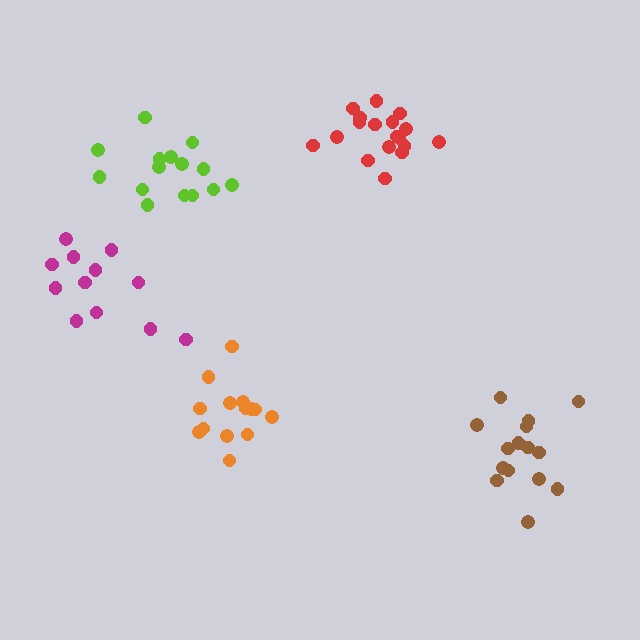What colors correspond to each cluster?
The clusters are colored: lime, red, orange, magenta, brown.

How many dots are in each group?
Group 1: 15 dots, Group 2: 18 dots, Group 3: 14 dots, Group 4: 12 dots, Group 5: 15 dots (74 total).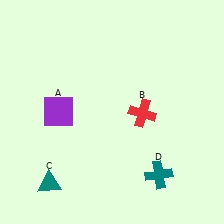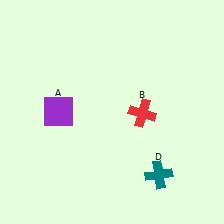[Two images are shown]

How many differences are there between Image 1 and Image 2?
There is 1 difference between the two images.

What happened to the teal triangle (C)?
The teal triangle (C) was removed in Image 2. It was in the bottom-left area of Image 1.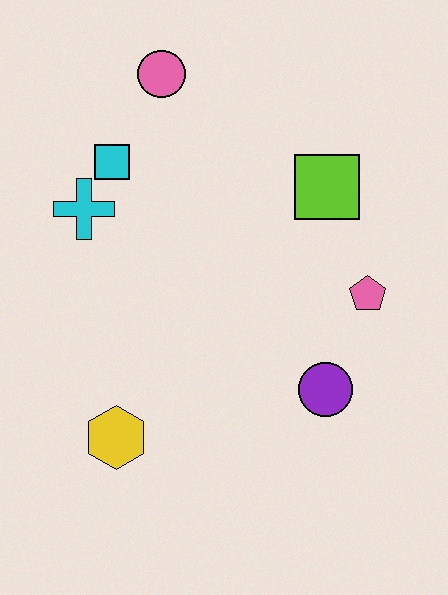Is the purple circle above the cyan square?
No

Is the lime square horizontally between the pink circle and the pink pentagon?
Yes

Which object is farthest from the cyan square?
The purple circle is farthest from the cyan square.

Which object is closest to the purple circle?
The pink pentagon is closest to the purple circle.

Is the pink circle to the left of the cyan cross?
No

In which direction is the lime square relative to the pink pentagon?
The lime square is above the pink pentagon.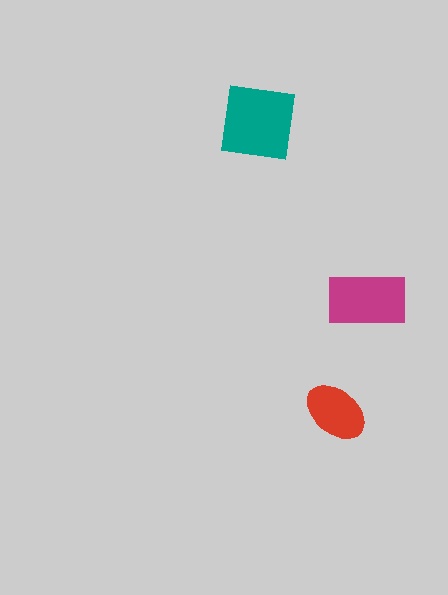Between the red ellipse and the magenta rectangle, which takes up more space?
The magenta rectangle.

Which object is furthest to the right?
The magenta rectangle is rightmost.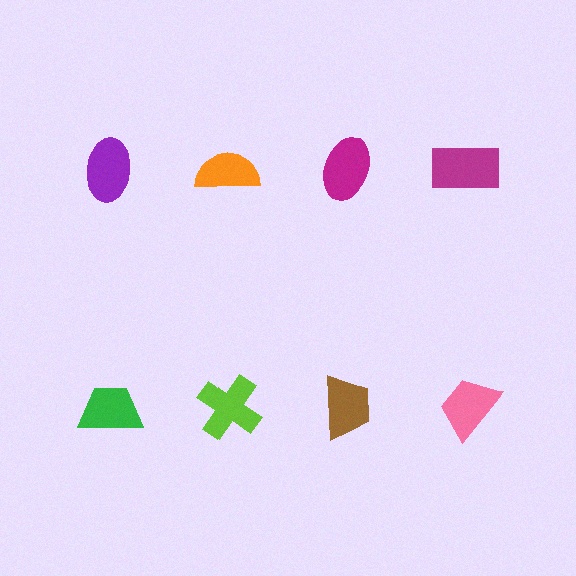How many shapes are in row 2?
4 shapes.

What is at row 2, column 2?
A lime cross.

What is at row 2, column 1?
A green trapezoid.